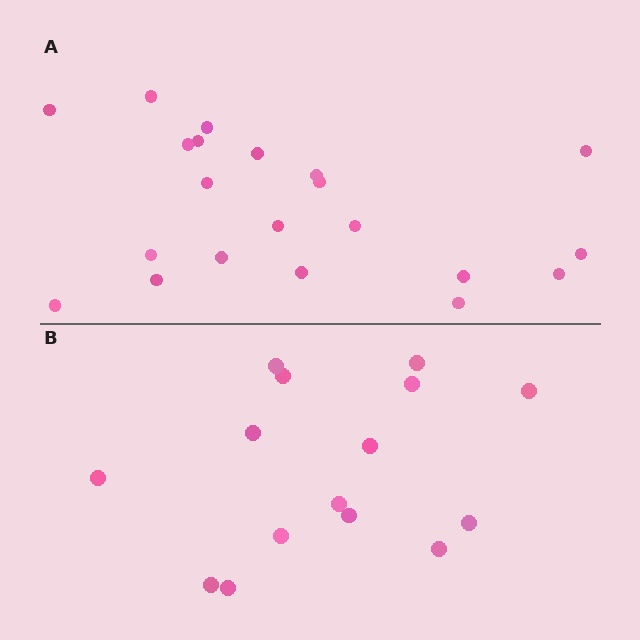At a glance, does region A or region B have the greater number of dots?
Region A (the top region) has more dots.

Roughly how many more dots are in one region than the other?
Region A has about 6 more dots than region B.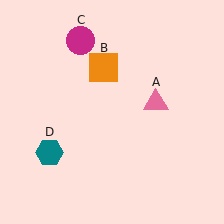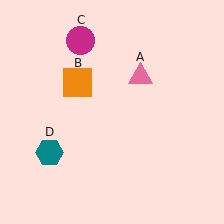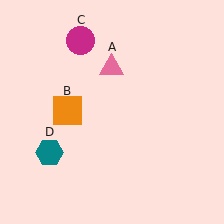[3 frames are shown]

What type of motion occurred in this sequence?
The pink triangle (object A), orange square (object B) rotated counterclockwise around the center of the scene.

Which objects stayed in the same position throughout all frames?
Magenta circle (object C) and teal hexagon (object D) remained stationary.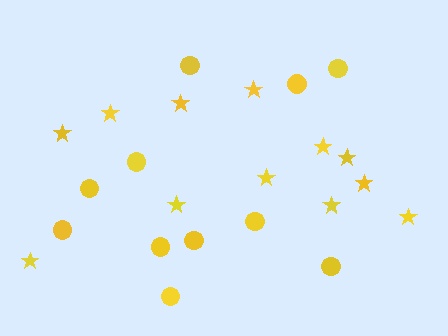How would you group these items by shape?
There are 2 groups: one group of circles (11) and one group of stars (12).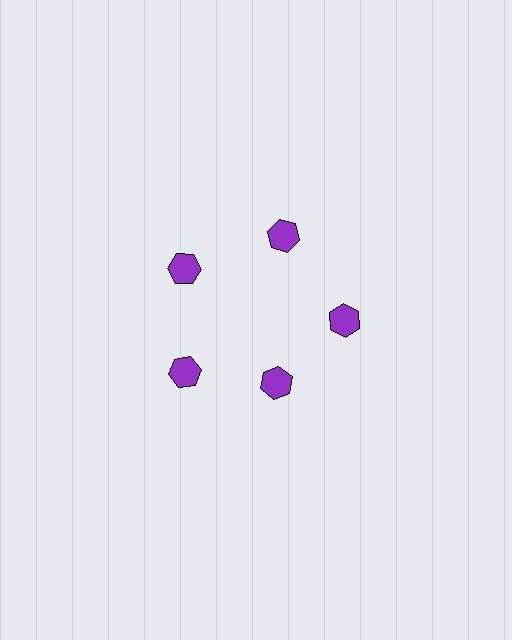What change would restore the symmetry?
The symmetry would be restored by moving it outward, back onto the ring so that all 5 hexagons sit at equal angles and equal distance from the center.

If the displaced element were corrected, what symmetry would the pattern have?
It would have 5-fold rotational symmetry — the pattern would map onto itself every 72 degrees.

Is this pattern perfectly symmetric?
No. The 5 purple hexagons are arranged in a ring, but one element near the 5 o'clock position is pulled inward toward the center, breaking the 5-fold rotational symmetry.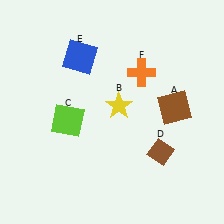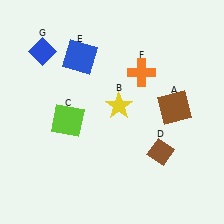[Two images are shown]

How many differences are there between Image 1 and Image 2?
There is 1 difference between the two images.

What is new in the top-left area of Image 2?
A blue diamond (G) was added in the top-left area of Image 2.